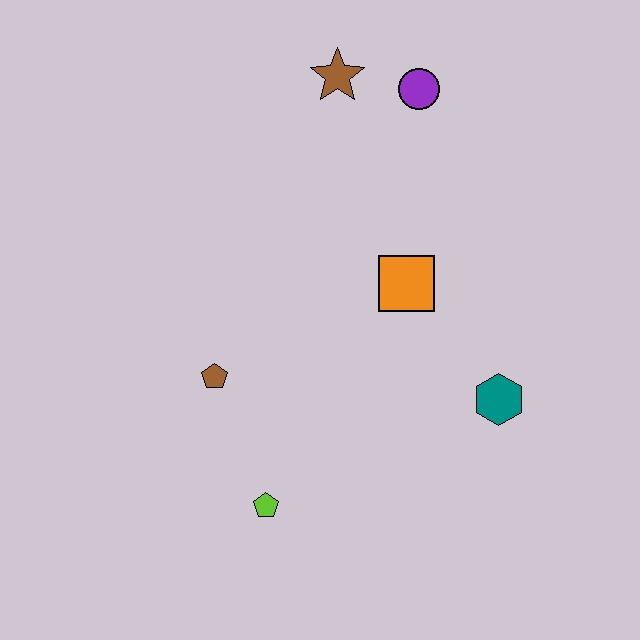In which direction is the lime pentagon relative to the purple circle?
The lime pentagon is below the purple circle.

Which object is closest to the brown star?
The purple circle is closest to the brown star.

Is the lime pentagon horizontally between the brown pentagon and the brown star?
Yes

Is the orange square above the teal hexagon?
Yes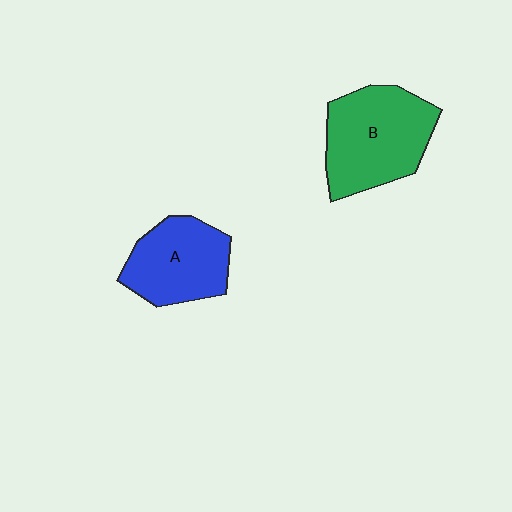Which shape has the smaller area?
Shape A (blue).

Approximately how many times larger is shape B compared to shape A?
Approximately 1.3 times.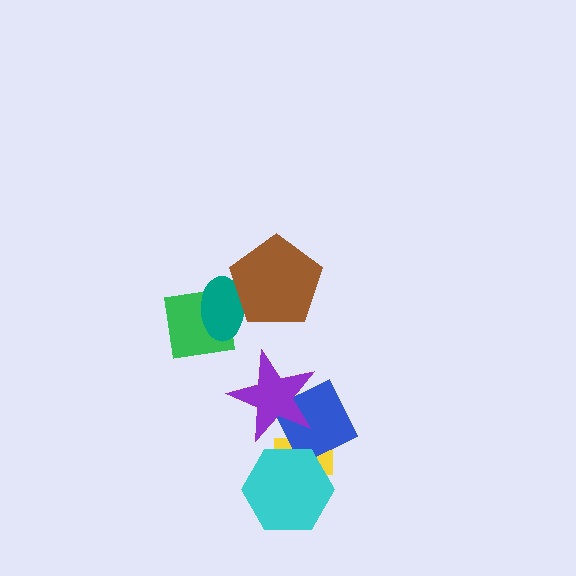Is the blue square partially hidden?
Yes, it is partially covered by another shape.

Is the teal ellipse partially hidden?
Yes, it is partially covered by another shape.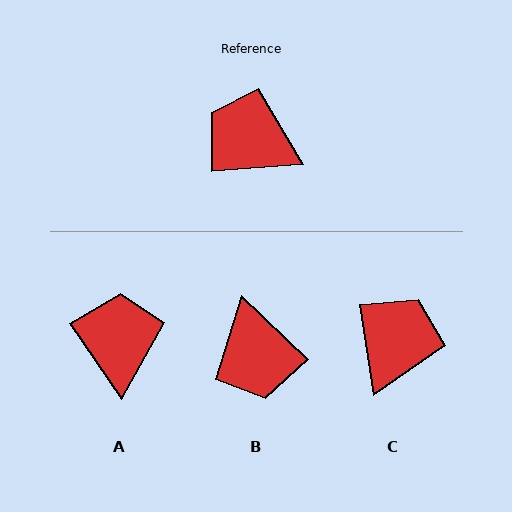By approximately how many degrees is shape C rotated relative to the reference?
Approximately 86 degrees clockwise.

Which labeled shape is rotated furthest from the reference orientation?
B, about 132 degrees away.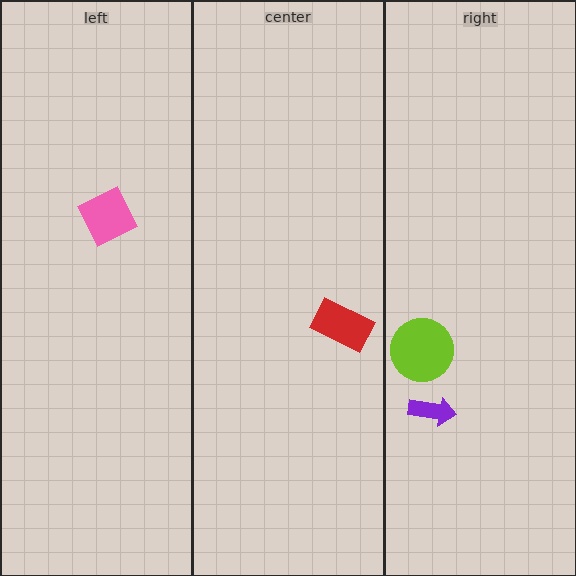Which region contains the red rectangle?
The center region.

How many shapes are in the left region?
1.